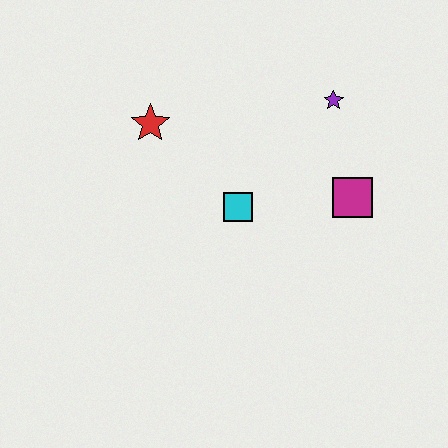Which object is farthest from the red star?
The magenta square is farthest from the red star.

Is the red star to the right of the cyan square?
No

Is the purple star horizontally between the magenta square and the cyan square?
Yes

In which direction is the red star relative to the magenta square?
The red star is to the left of the magenta square.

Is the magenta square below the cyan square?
No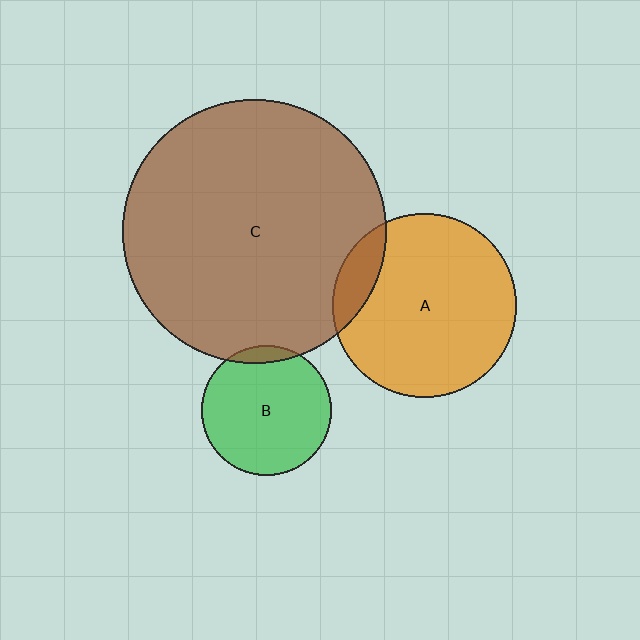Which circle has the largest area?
Circle C (brown).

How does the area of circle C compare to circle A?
Approximately 2.1 times.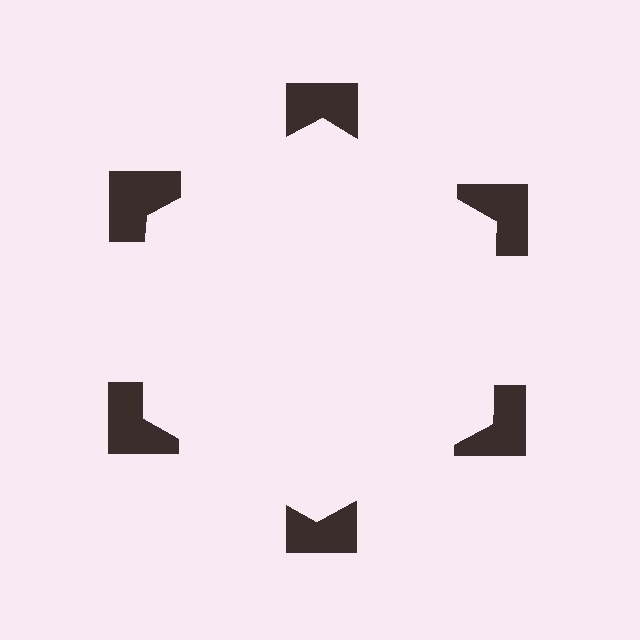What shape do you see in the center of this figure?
An illusory hexagon — its edges are inferred from the aligned wedge cuts in the notched squares, not physically drawn.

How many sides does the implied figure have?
6 sides.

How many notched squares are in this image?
There are 6 — one at each vertex of the illusory hexagon.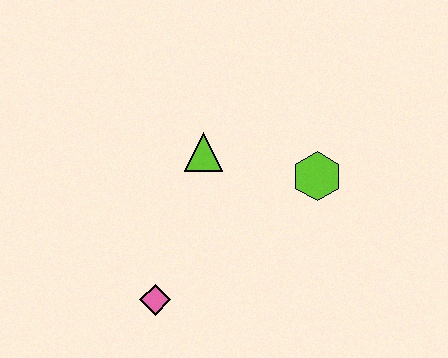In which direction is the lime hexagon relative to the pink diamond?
The lime hexagon is to the right of the pink diamond.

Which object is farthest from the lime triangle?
The pink diamond is farthest from the lime triangle.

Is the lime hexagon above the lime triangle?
No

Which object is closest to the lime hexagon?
The lime triangle is closest to the lime hexagon.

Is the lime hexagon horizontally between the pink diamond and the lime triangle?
No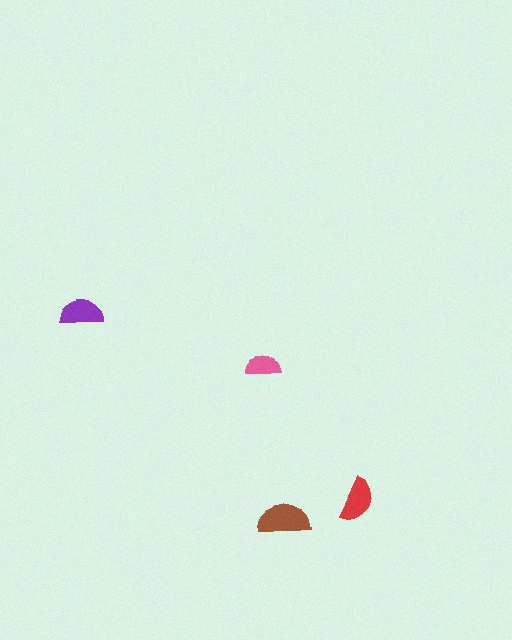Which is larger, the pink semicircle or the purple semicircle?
The purple one.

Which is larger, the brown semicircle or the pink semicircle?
The brown one.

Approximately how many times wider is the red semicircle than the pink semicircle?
About 1.5 times wider.